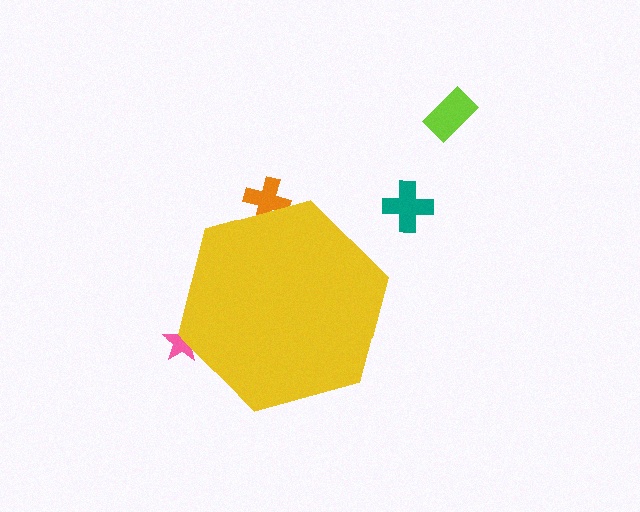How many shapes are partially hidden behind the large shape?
2 shapes are partially hidden.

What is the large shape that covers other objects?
A yellow hexagon.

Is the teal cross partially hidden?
No, the teal cross is fully visible.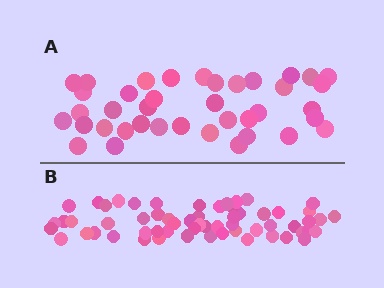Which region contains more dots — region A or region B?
Region B (the bottom region) has more dots.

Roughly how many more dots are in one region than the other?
Region B has approximately 20 more dots than region A.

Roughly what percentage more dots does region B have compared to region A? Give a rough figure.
About 55% more.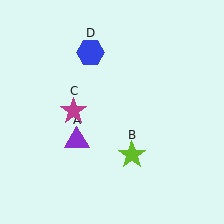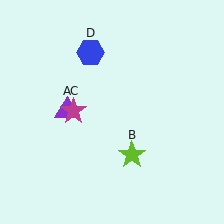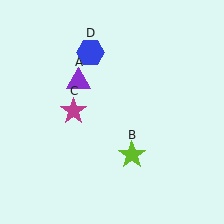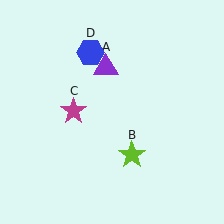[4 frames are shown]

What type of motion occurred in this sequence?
The purple triangle (object A) rotated clockwise around the center of the scene.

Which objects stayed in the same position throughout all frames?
Lime star (object B) and magenta star (object C) and blue hexagon (object D) remained stationary.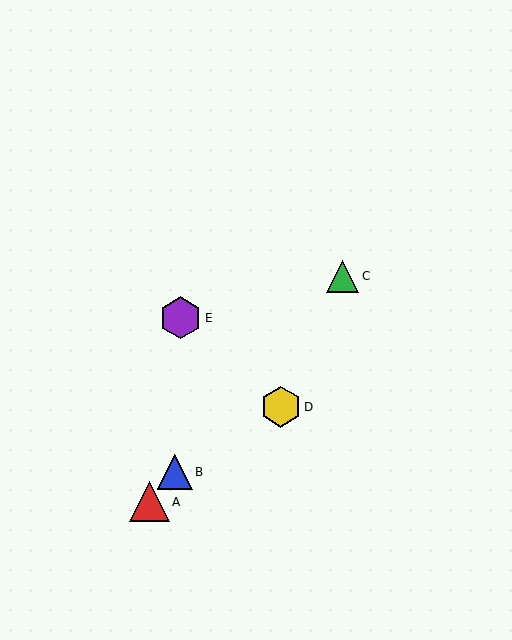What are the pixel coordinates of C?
Object C is at (343, 276).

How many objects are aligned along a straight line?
3 objects (A, B, C) are aligned along a straight line.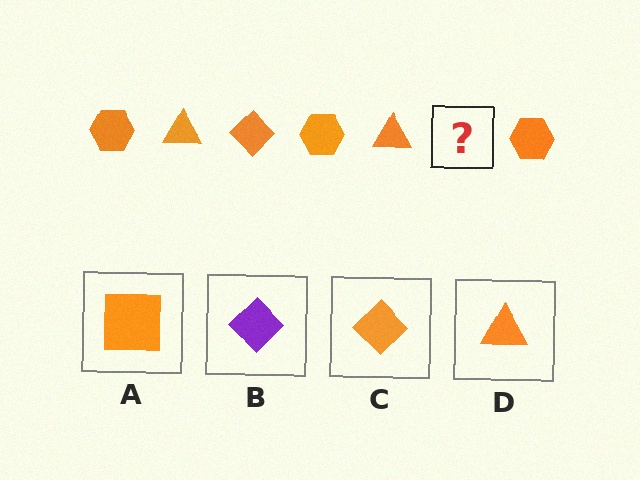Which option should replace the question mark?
Option C.